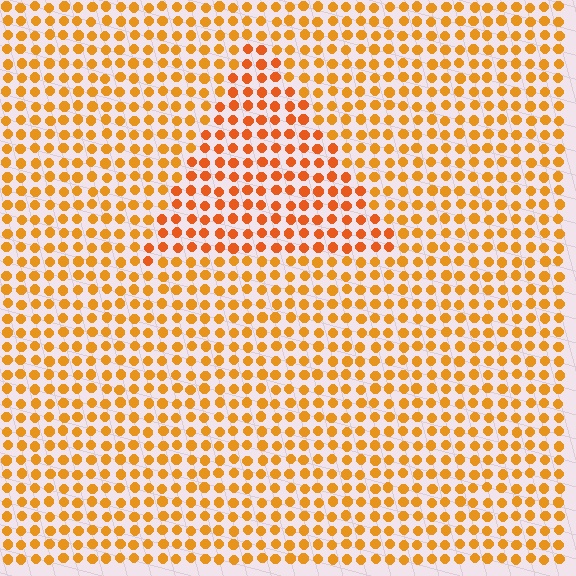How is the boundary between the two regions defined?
The boundary is defined purely by a slight shift in hue (about 17 degrees). Spacing, size, and orientation are identical on both sides.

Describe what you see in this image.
The image is filled with small orange elements in a uniform arrangement. A triangle-shaped region is visible where the elements are tinted to a slightly different hue, forming a subtle color boundary.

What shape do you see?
I see a triangle.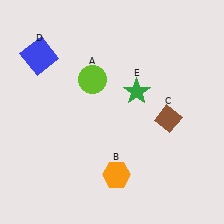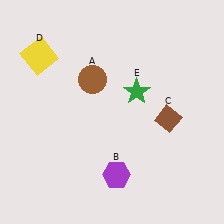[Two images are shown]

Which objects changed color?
A changed from lime to brown. B changed from orange to purple. D changed from blue to yellow.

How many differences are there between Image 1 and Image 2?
There are 3 differences between the two images.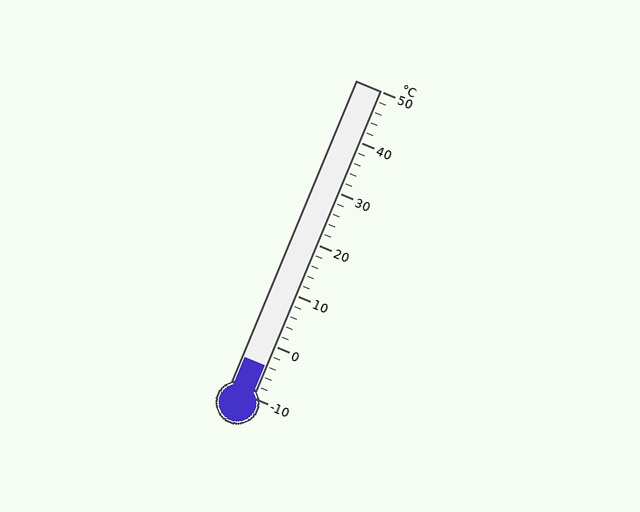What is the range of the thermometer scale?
The thermometer scale ranges from -10°C to 50°C.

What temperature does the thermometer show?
The thermometer shows approximately -4°C.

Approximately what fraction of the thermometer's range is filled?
The thermometer is filled to approximately 10% of its range.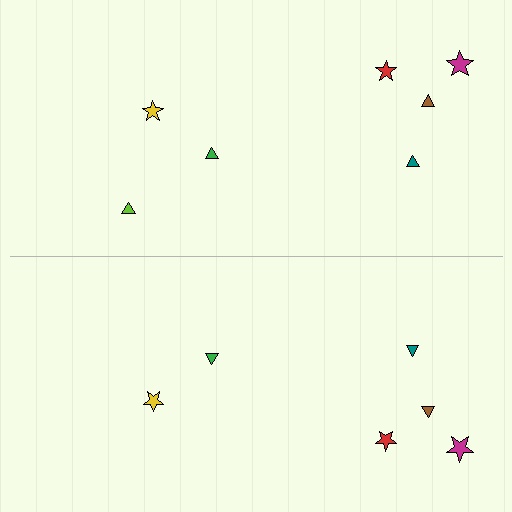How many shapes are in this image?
There are 13 shapes in this image.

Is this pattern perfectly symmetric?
No, the pattern is not perfectly symmetric. A lime triangle is missing from the bottom side.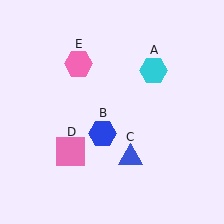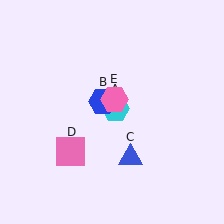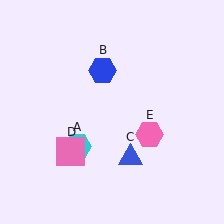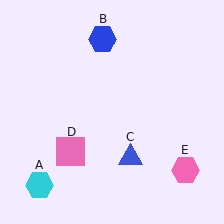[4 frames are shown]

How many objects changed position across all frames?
3 objects changed position: cyan hexagon (object A), blue hexagon (object B), pink hexagon (object E).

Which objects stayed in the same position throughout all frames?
Blue triangle (object C) and pink square (object D) remained stationary.